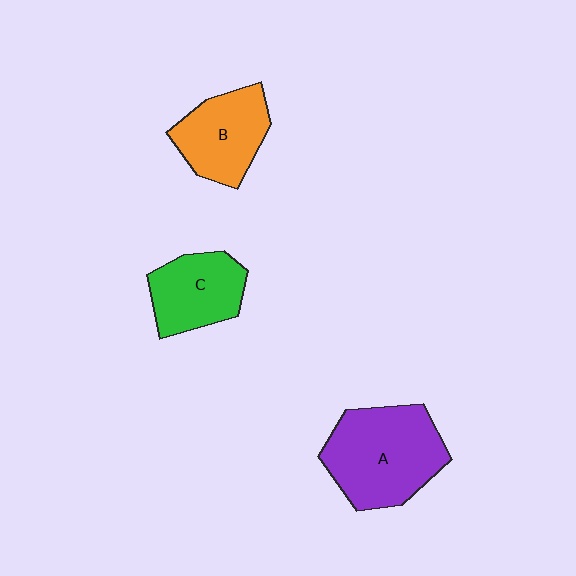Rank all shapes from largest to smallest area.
From largest to smallest: A (purple), B (orange), C (green).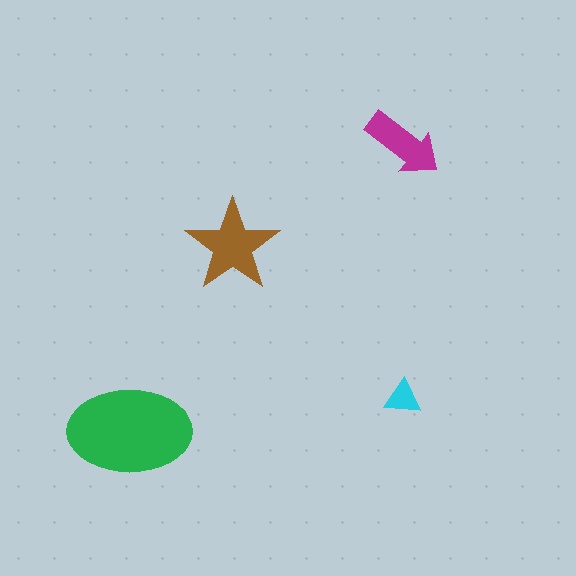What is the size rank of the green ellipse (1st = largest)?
1st.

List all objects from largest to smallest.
The green ellipse, the brown star, the magenta arrow, the cyan triangle.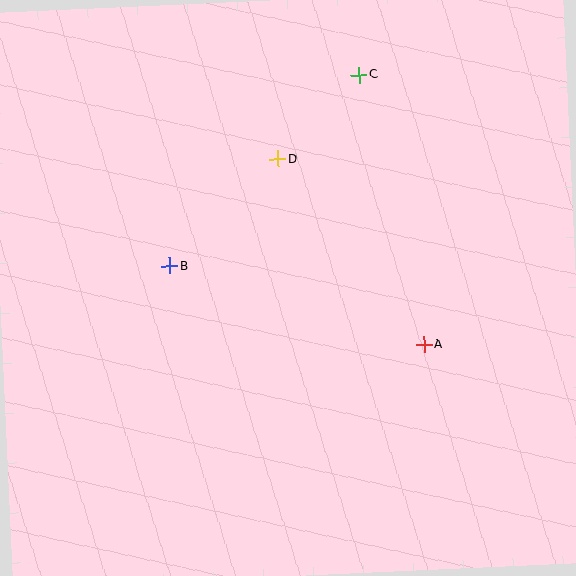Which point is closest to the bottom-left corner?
Point B is closest to the bottom-left corner.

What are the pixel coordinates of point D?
Point D is at (278, 159).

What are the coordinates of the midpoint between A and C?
The midpoint between A and C is at (391, 210).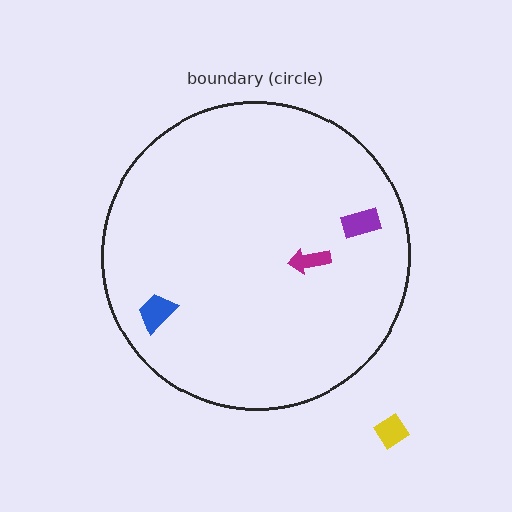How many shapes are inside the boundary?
3 inside, 1 outside.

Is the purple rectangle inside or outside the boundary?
Inside.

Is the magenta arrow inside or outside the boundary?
Inside.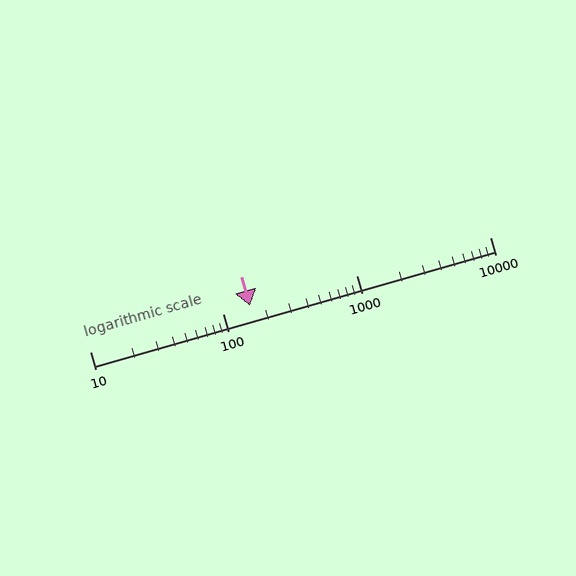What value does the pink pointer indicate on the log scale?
The pointer indicates approximately 160.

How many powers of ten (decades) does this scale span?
The scale spans 3 decades, from 10 to 10000.